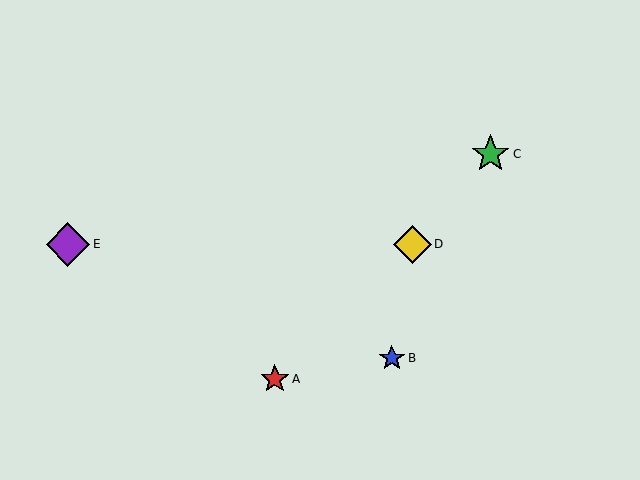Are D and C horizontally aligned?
No, D is at y≈244 and C is at y≈154.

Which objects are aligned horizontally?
Objects D, E are aligned horizontally.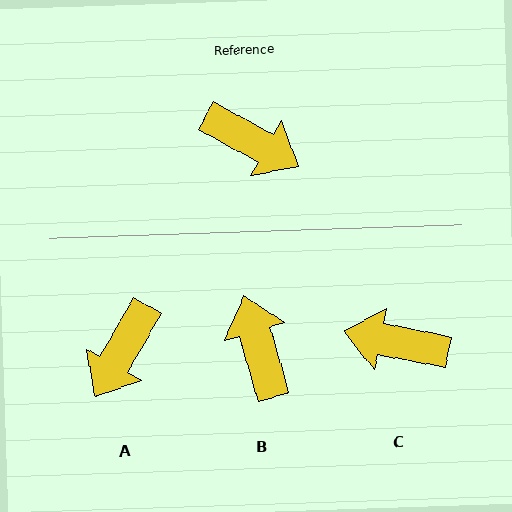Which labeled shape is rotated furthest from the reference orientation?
C, about 162 degrees away.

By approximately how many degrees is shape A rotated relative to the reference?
Approximately 91 degrees clockwise.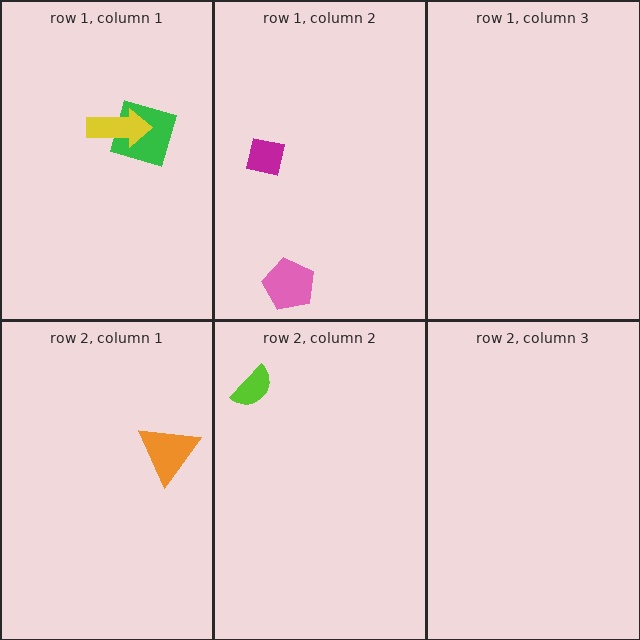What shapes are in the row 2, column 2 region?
The lime semicircle.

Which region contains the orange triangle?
The row 2, column 1 region.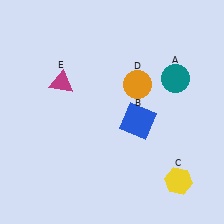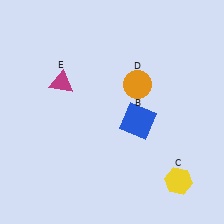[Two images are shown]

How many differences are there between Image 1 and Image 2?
There is 1 difference between the two images.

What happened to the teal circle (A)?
The teal circle (A) was removed in Image 2. It was in the top-right area of Image 1.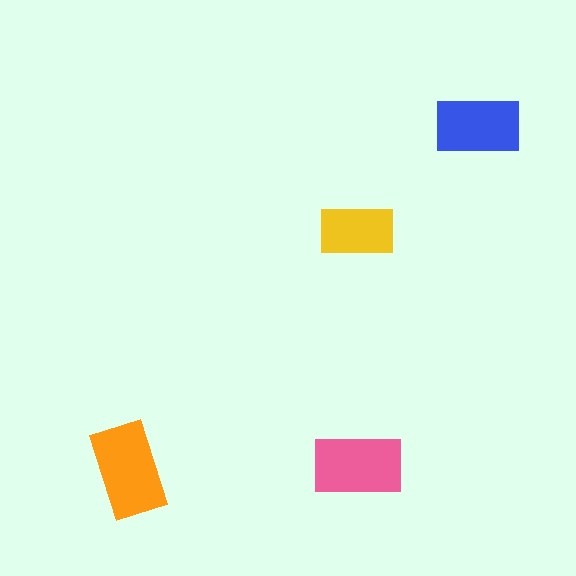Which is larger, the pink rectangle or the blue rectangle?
The pink one.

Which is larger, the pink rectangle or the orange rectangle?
The orange one.